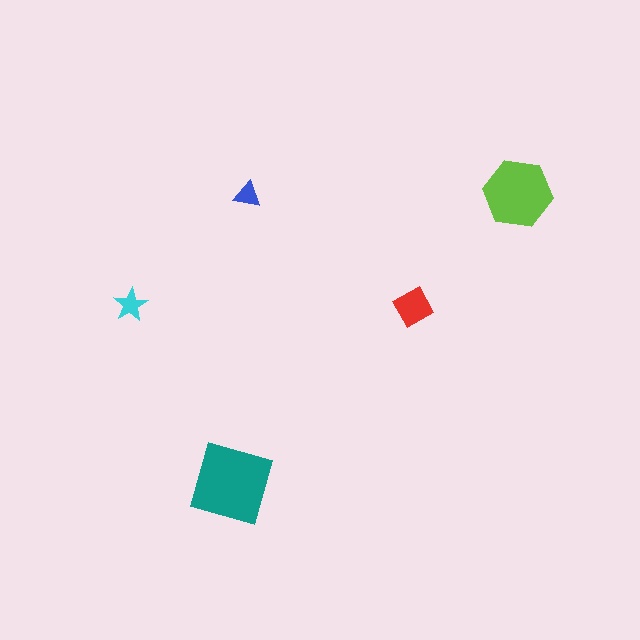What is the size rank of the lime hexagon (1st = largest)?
2nd.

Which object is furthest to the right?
The lime hexagon is rightmost.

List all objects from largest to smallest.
The teal square, the lime hexagon, the red diamond, the cyan star, the blue triangle.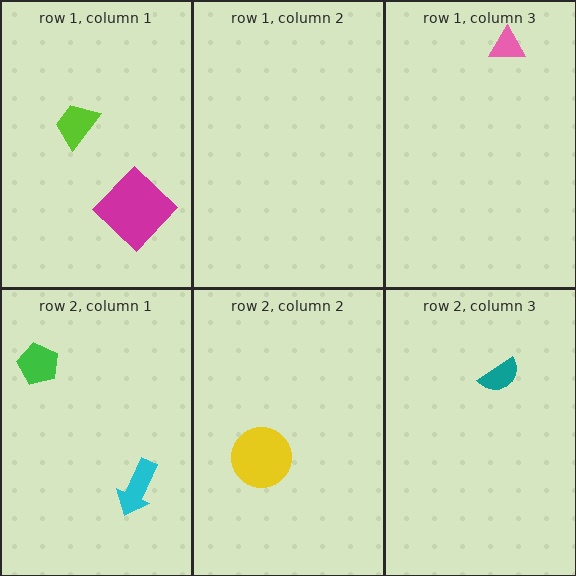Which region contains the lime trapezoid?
The row 1, column 1 region.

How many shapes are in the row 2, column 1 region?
2.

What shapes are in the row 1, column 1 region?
The lime trapezoid, the magenta diamond.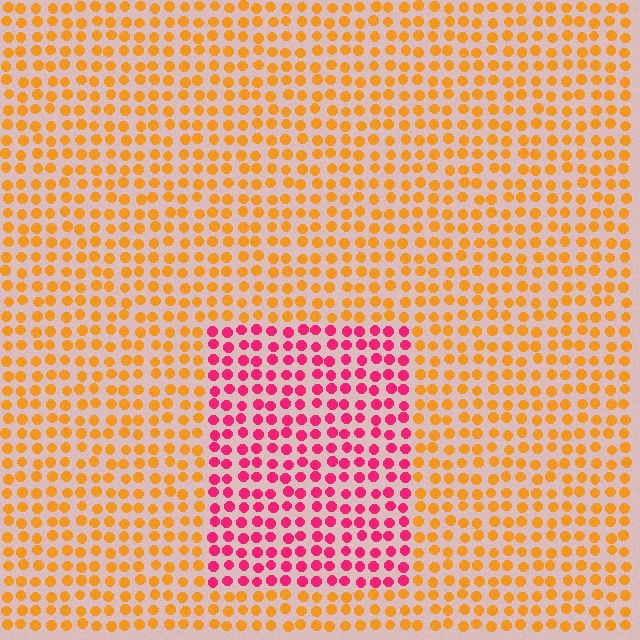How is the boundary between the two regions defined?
The boundary is defined purely by a slight shift in hue (about 58 degrees). Spacing, size, and orientation are identical on both sides.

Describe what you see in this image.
The image is filled with small orange elements in a uniform arrangement. A rectangle-shaped region is visible where the elements are tinted to a slightly different hue, forming a subtle color boundary.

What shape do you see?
I see a rectangle.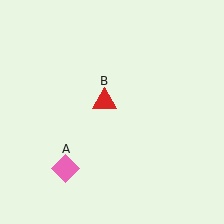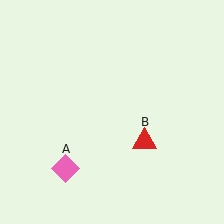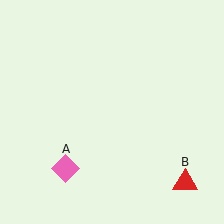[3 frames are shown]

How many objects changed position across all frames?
1 object changed position: red triangle (object B).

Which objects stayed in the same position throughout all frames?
Pink diamond (object A) remained stationary.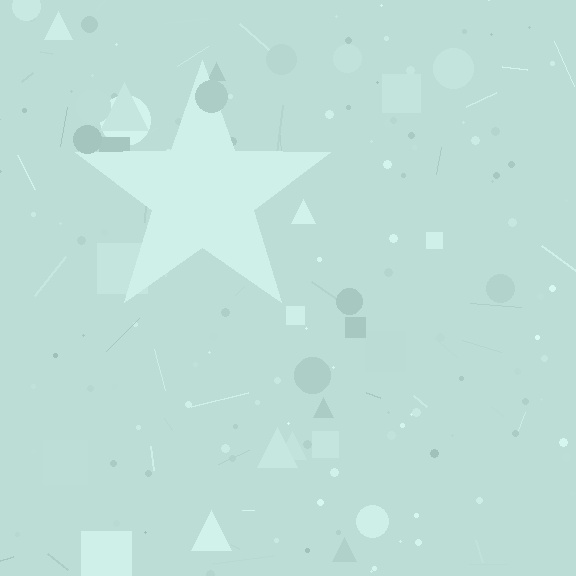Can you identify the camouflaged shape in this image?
The camouflaged shape is a star.